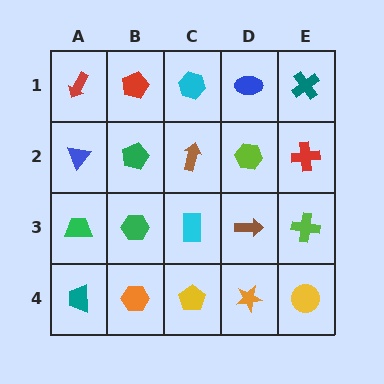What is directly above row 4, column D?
A brown arrow.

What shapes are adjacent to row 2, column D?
A blue ellipse (row 1, column D), a brown arrow (row 3, column D), a brown arrow (row 2, column C), a red cross (row 2, column E).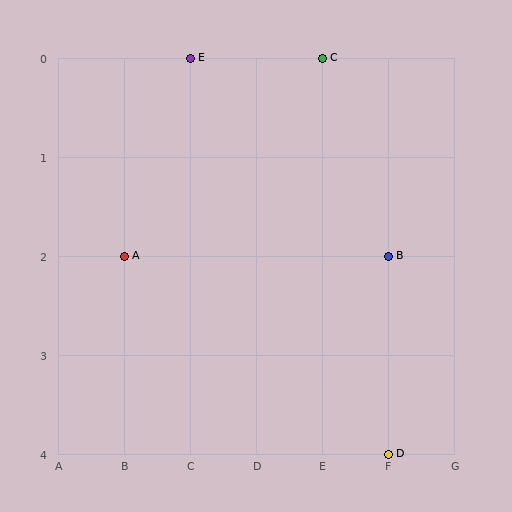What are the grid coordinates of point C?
Point C is at grid coordinates (E, 0).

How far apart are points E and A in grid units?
Points E and A are 1 column and 2 rows apart (about 2.2 grid units diagonally).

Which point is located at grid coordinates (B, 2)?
Point A is at (B, 2).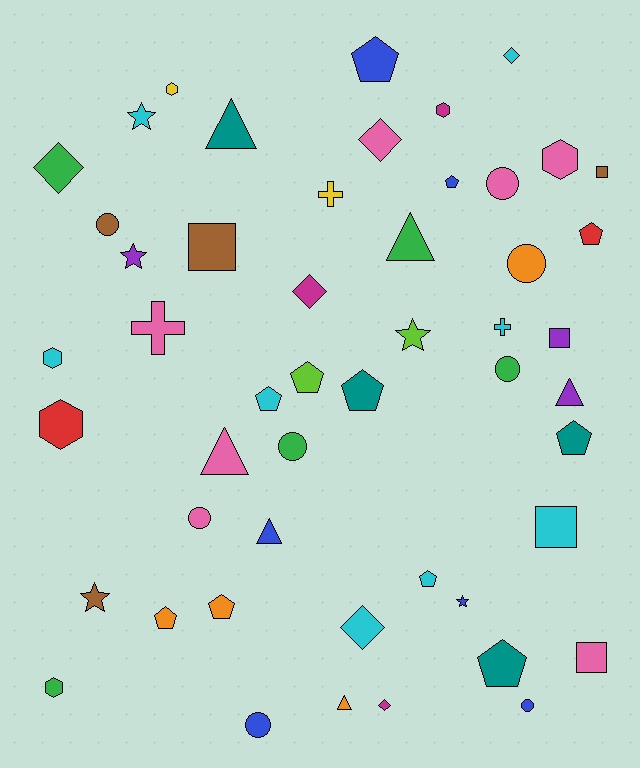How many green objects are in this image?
There are 5 green objects.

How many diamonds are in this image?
There are 6 diamonds.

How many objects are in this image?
There are 50 objects.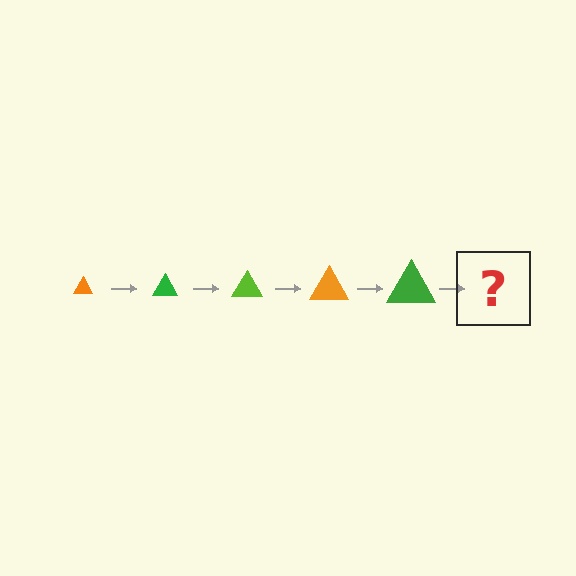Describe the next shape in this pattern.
It should be a lime triangle, larger than the previous one.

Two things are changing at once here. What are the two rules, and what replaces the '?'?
The two rules are that the triangle grows larger each step and the color cycles through orange, green, and lime. The '?' should be a lime triangle, larger than the previous one.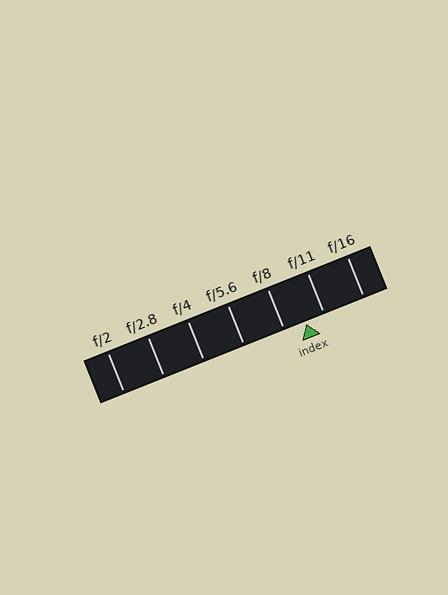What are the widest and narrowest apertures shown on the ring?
The widest aperture shown is f/2 and the narrowest is f/16.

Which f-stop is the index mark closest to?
The index mark is closest to f/11.